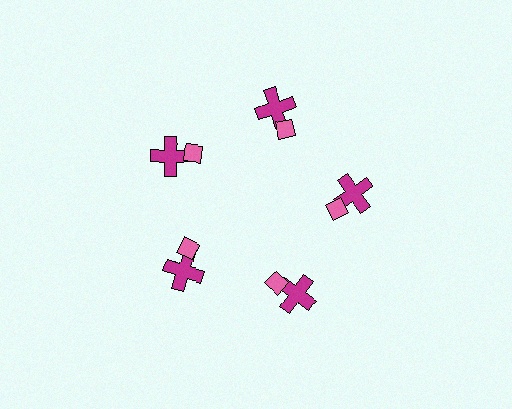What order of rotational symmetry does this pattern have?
This pattern has 5-fold rotational symmetry.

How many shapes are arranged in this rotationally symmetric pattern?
There are 10 shapes, arranged in 5 groups of 2.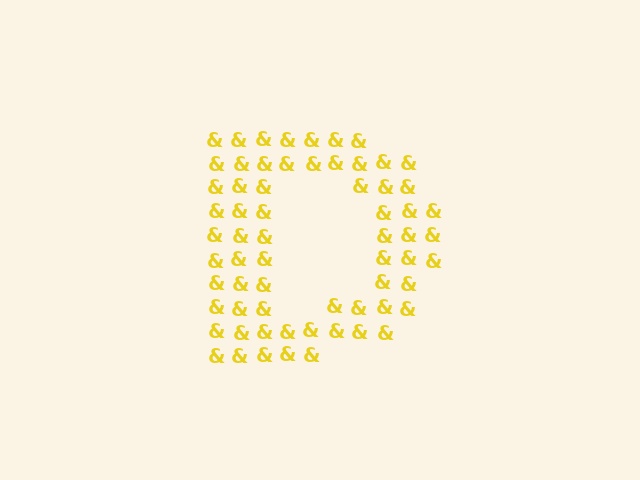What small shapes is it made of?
It is made of small ampersands.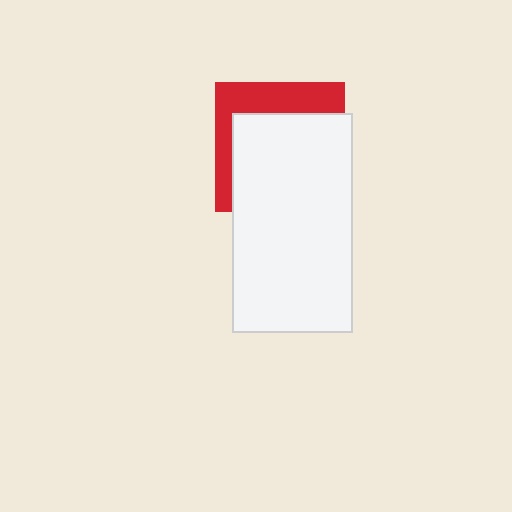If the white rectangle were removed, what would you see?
You would see the complete red square.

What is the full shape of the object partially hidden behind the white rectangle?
The partially hidden object is a red square.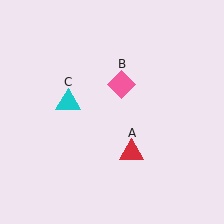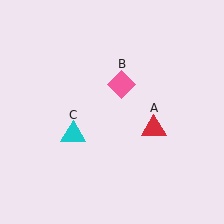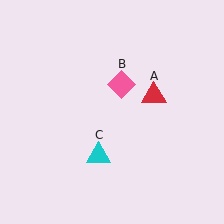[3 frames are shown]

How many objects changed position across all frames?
2 objects changed position: red triangle (object A), cyan triangle (object C).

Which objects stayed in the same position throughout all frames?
Pink diamond (object B) remained stationary.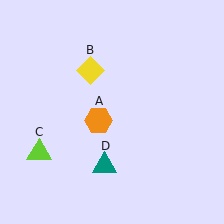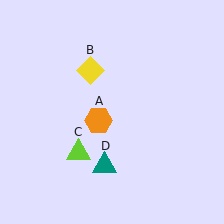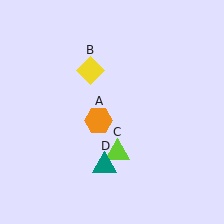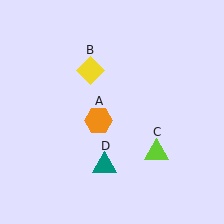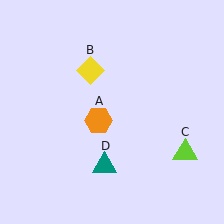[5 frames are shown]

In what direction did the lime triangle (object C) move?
The lime triangle (object C) moved right.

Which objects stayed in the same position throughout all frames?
Orange hexagon (object A) and yellow diamond (object B) and teal triangle (object D) remained stationary.